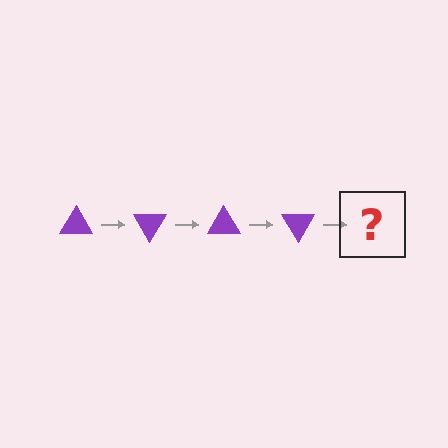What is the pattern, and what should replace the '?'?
The pattern is that the triangle rotates 60 degrees each step. The '?' should be a purple triangle rotated 240 degrees.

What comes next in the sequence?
The next element should be a purple triangle rotated 240 degrees.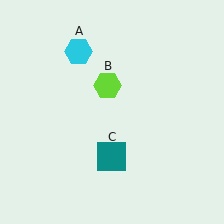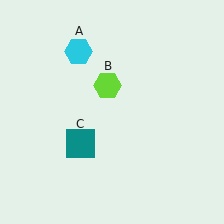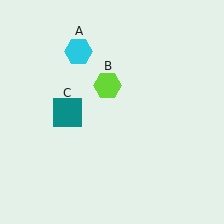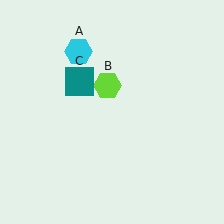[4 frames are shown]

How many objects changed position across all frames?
1 object changed position: teal square (object C).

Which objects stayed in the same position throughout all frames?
Cyan hexagon (object A) and lime hexagon (object B) remained stationary.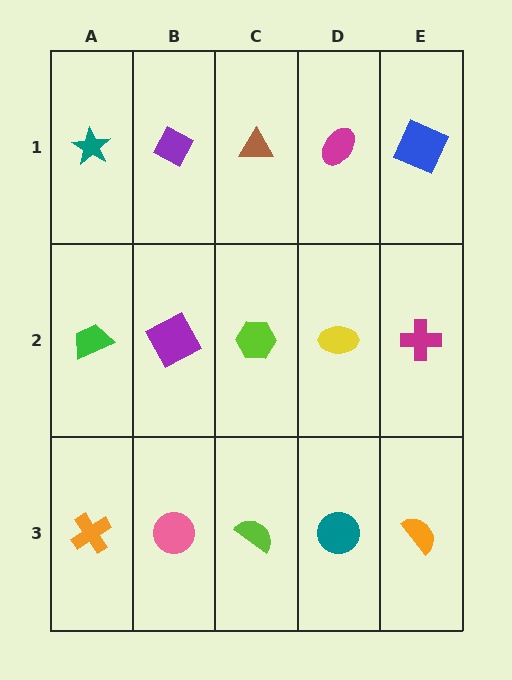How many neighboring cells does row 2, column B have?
4.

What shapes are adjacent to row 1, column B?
A purple square (row 2, column B), a teal star (row 1, column A), a brown triangle (row 1, column C).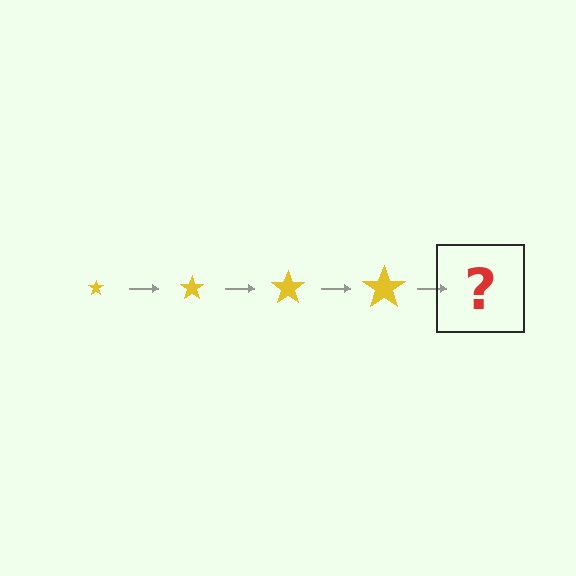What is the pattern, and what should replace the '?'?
The pattern is that the star gets progressively larger each step. The '?' should be a yellow star, larger than the previous one.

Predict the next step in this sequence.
The next step is a yellow star, larger than the previous one.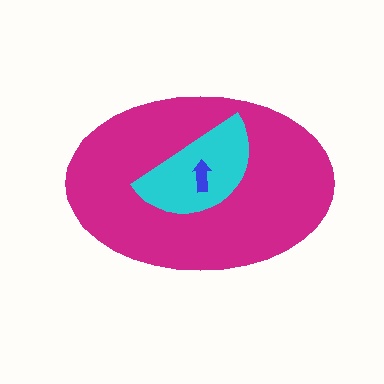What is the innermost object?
The blue arrow.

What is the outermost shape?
The magenta ellipse.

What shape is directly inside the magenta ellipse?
The cyan semicircle.